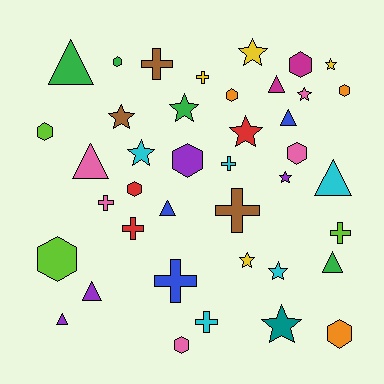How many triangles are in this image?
There are 9 triangles.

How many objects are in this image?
There are 40 objects.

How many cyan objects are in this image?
There are 5 cyan objects.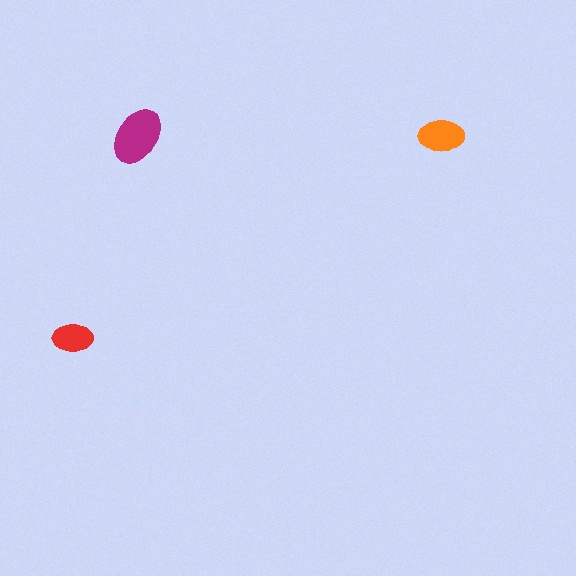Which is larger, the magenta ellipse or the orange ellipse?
The magenta one.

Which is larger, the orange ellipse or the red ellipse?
The orange one.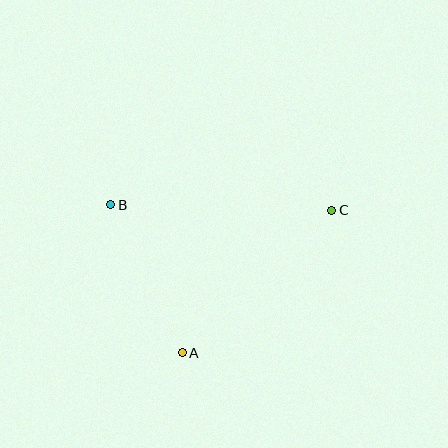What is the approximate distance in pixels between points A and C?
The distance between A and C is approximately 206 pixels.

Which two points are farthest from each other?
Points B and C are farthest from each other.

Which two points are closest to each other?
Points A and B are closest to each other.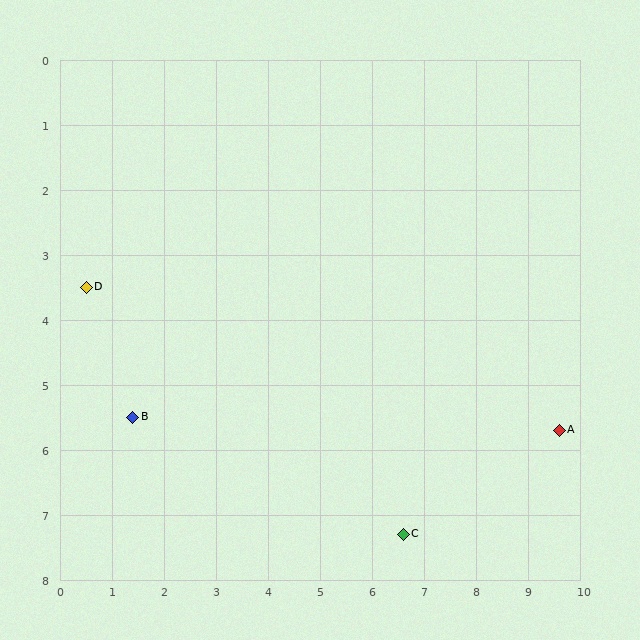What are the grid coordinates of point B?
Point B is at approximately (1.4, 5.5).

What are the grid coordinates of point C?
Point C is at approximately (6.6, 7.3).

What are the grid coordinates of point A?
Point A is at approximately (9.6, 5.7).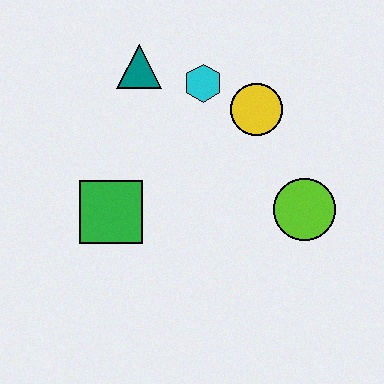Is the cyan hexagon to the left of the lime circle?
Yes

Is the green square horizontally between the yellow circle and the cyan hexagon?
No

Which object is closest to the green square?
The teal triangle is closest to the green square.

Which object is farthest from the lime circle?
The teal triangle is farthest from the lime circle.